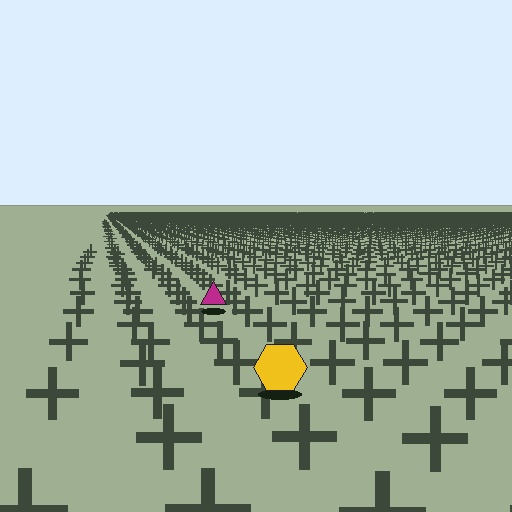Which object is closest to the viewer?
The yellow hexagon is closest. The texture marks near it are larger and more spread out.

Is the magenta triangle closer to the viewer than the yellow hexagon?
No. The yellow hexagon is closer — you can tell from the texture gradient: the ground texture is coarser near it.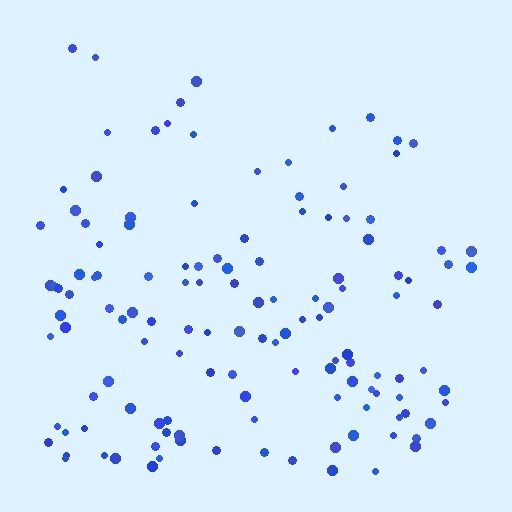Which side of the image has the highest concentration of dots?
The bottom.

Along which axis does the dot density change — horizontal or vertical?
Vertical.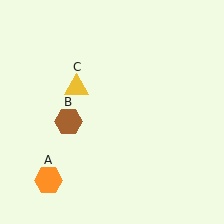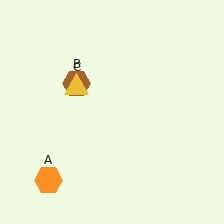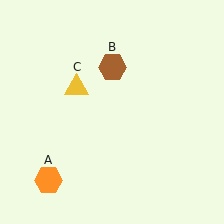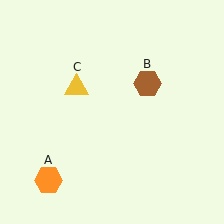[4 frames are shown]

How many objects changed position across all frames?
1 object changed position: brown hexagon (object B).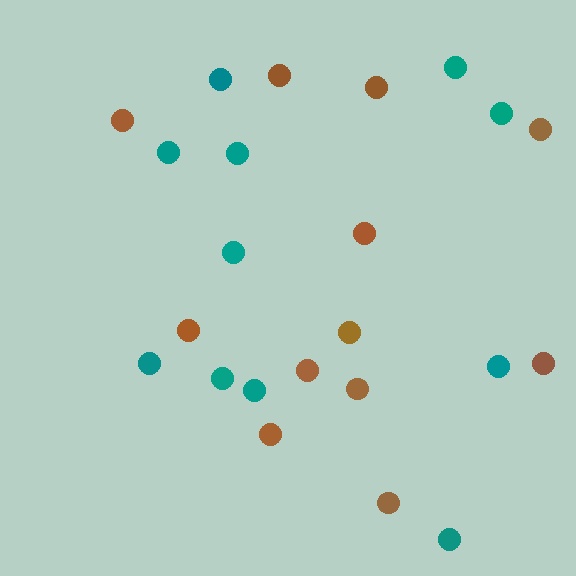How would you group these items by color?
There are 2 groups: one group of brown circles (12) and one group of teal circles (11).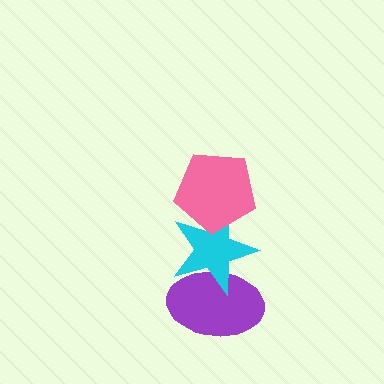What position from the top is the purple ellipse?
The purple ellipse is 3rd from the top.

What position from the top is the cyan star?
The cyan star is 2nd from the top.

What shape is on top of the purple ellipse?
The cyan star is on top of the purple ellipse.